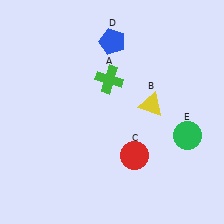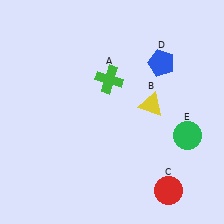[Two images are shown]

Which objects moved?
The objects that moved are: the red circle (C), the blue pentagon (D).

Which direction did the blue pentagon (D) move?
The blue pentagon (D) moved right.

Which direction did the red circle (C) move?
The red circle (C) moved down.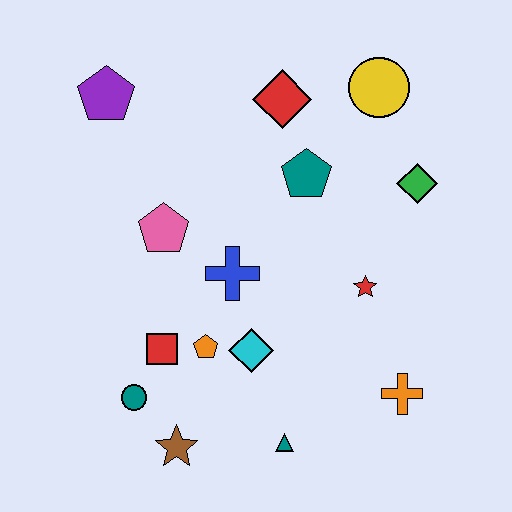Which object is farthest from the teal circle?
The yellow circle is farthest from the teal circle.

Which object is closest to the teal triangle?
The cyan diamond is closest to the teal triangle.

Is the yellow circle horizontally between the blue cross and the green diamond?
Yes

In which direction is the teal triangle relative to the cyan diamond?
The teal triangle is below the cyan diamond.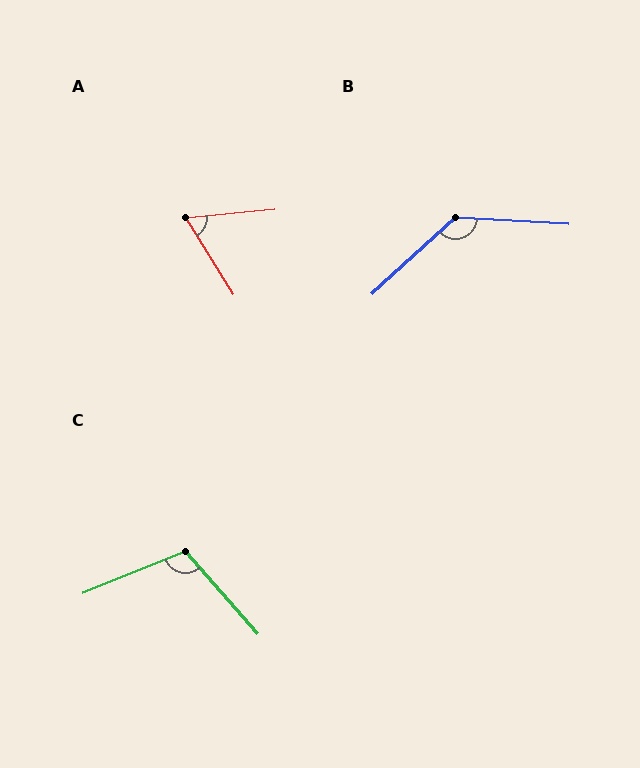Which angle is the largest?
B, at approximately 134 degrees.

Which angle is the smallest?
A, at approximately 64 degrees.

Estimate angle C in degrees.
Approximately 109 degrees.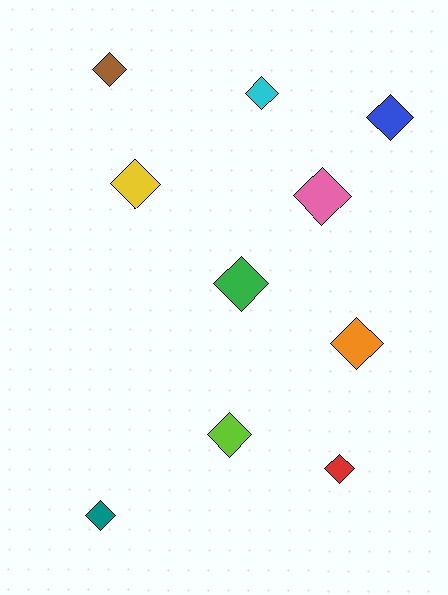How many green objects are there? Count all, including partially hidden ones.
There is 1 green object.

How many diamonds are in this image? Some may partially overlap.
There are 10 diamonds.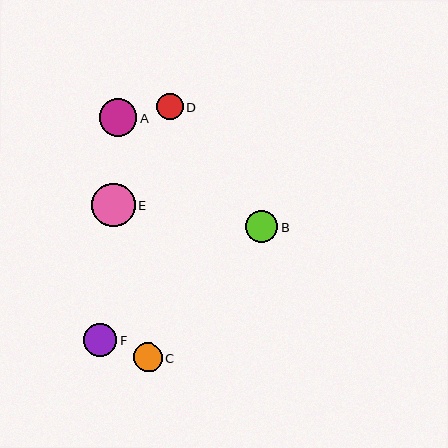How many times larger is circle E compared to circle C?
Circle E is approximately 1.5 times the size of circle C.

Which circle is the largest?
Circle E is the largest with a size of approximately 44 pixels.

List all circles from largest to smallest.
From largest to smallest: E, A, F, B, C, D.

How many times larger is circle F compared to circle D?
Circle F is approximately 1.3 times the size of circle D.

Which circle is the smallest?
Circle D is the smallest with a size of approximately 26 pixels.